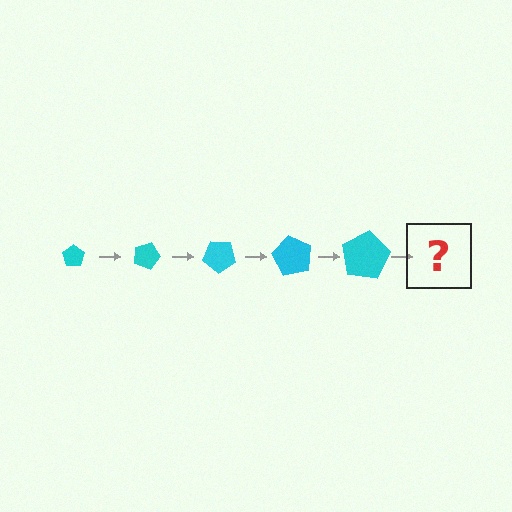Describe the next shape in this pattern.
It should be a pentagon, larger than the previous one and rotated 100 degrees from the start.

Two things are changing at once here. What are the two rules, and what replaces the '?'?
The two rules are that the pentagon grows larger each step and it rotates 20 degrees each step. The '?' should be a pentagon, larger than the previous one and rotated 100 degrees from the start.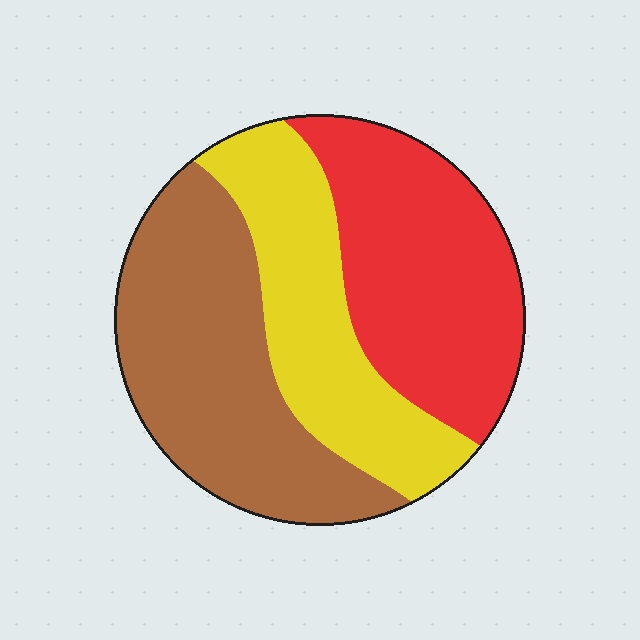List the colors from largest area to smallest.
From largest to smallest: brown, red, yellow.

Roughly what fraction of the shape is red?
Red takes up about one third (1/3) of the shape.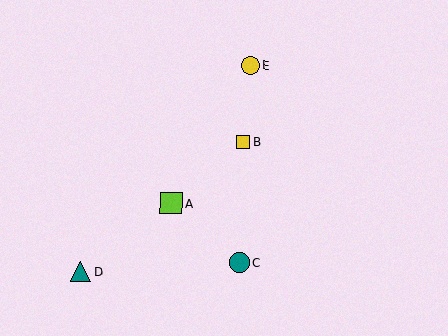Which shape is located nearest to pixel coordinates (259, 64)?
The yellow circle (labeled E) at (250, 66) is nearest to that location.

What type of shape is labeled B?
Shape B is a yellow square.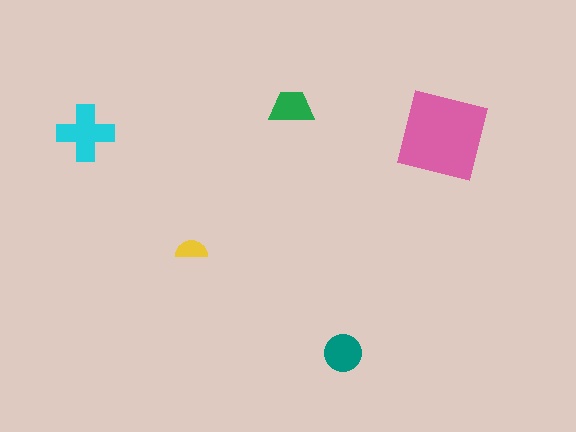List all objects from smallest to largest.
The yellow semicircle, the green trapezoid, the teal circle, the cyan cross, the pink square.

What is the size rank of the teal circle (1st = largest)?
3rd.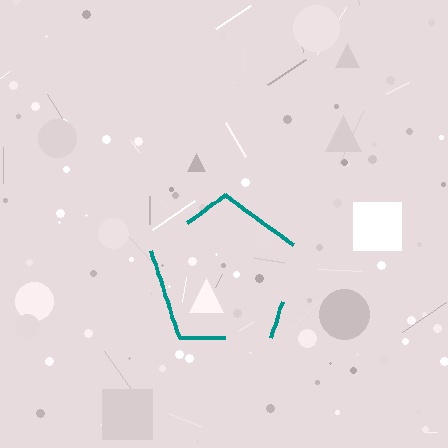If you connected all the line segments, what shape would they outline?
They would outline a pentagon.